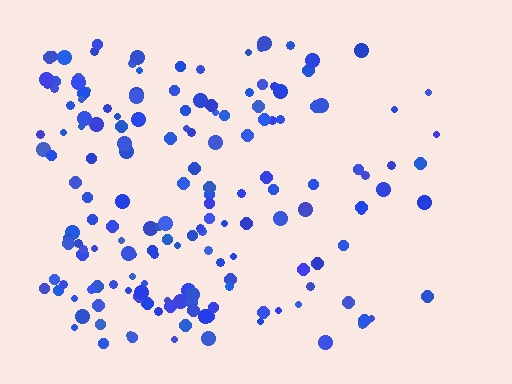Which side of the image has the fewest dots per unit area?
The right.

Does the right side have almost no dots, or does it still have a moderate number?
Still a moderate number, just noticeably fewer than the left.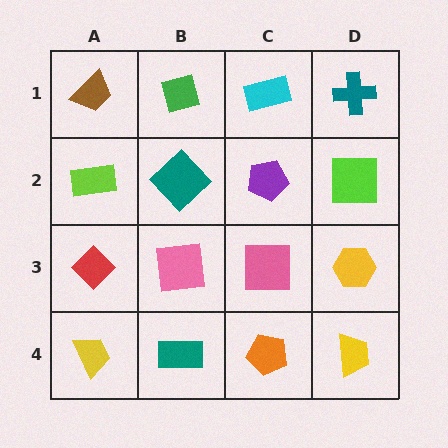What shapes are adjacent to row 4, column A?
A red diamond (row 3, column A), a teal rectangle (row 4, column B).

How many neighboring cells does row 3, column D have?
3.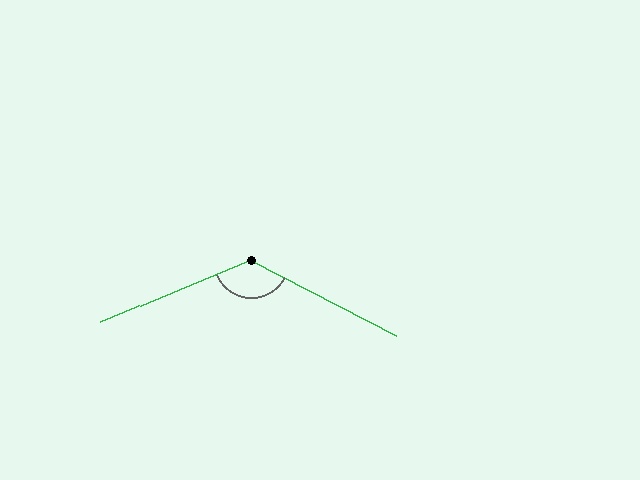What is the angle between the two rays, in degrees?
Approximately 130 degrees.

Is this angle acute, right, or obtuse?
It is obtuse.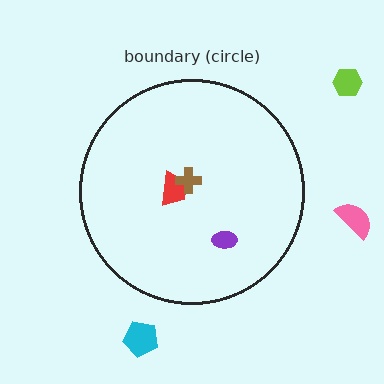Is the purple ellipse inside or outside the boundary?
Inside.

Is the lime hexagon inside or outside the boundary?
Outside.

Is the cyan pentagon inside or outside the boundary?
Outside.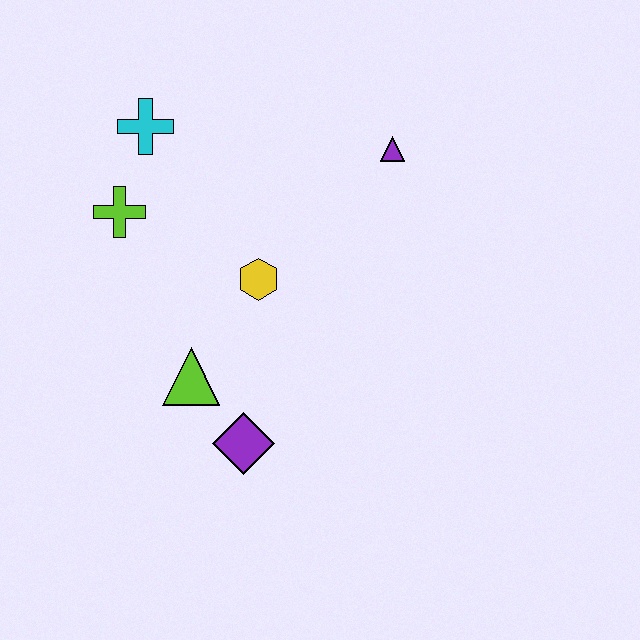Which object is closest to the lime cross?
The cyan cross is closest to the lime cross.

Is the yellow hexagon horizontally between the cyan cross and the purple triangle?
Yes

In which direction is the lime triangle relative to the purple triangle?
The lime triangle is below the purple triangle.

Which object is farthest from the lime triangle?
The purple triangle is farthest from the lime triangle.